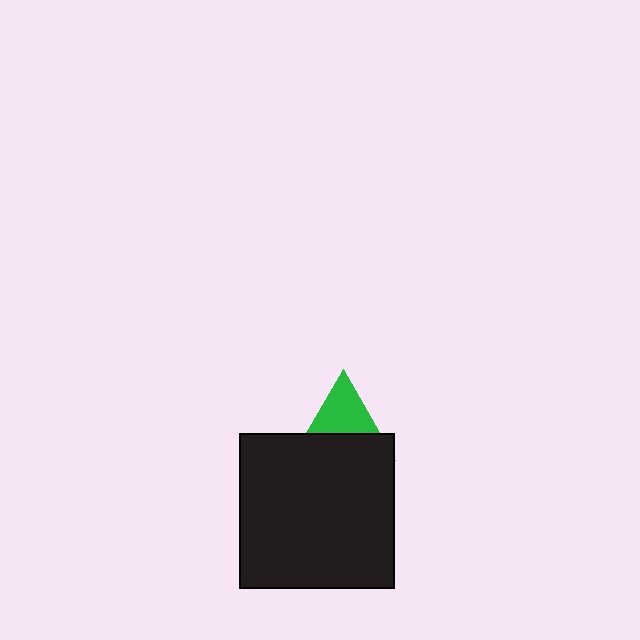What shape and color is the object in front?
The object in front is a black square.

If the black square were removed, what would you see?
You would see the complete green triangle.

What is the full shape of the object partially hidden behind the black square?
The partially hidden object is a green triangle.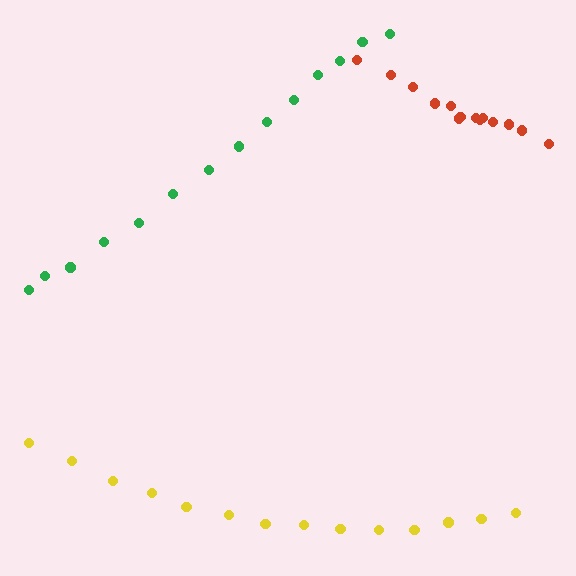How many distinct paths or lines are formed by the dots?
There are 3 distinct paths.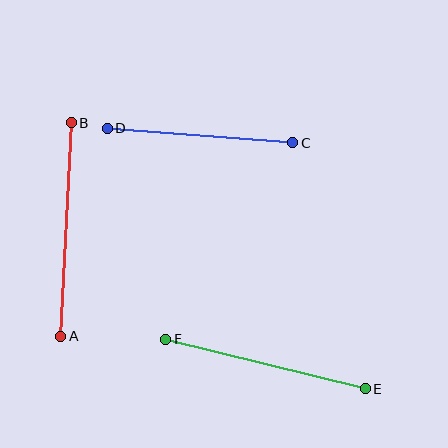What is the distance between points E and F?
The distance is approximately 206 pixels.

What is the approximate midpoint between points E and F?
The midpoint is at approximately (266, 364) pixels.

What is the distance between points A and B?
The distance is approximately 214 pixels.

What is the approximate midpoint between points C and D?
The midpoint is at approximately (200, 135) pixels.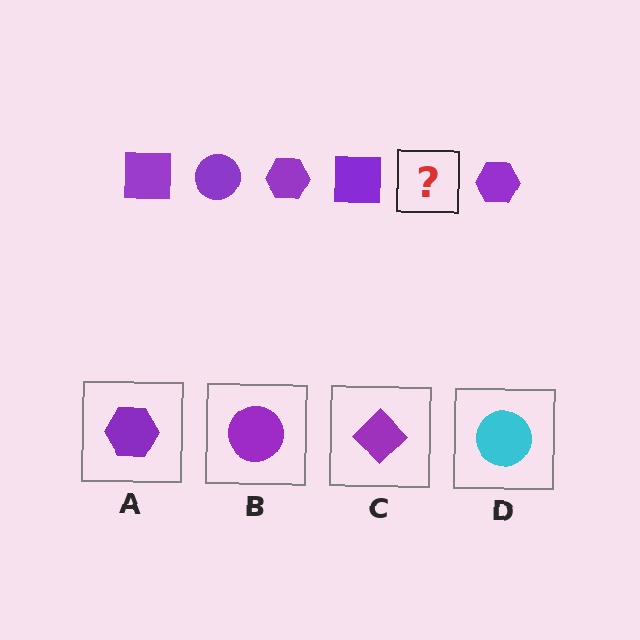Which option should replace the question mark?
Option B.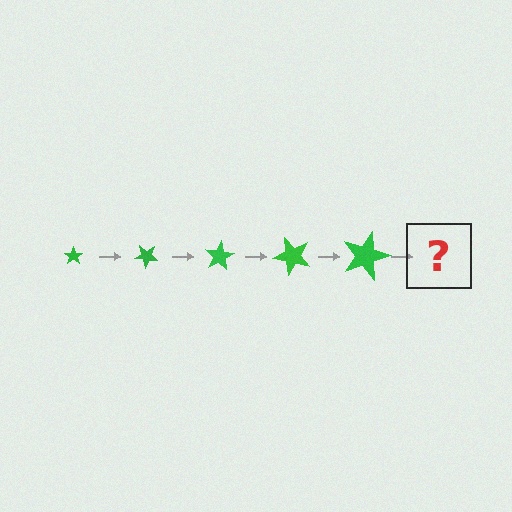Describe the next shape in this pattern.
It should be a star, larger than the previous one and rotated 200 degrees from the start.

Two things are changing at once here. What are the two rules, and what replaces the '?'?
The two rules are that the star grows larger each step and it rotates 40 degrees each step. The '?' should be a star, larger than the previous one and rotated 200 degrees from the start.